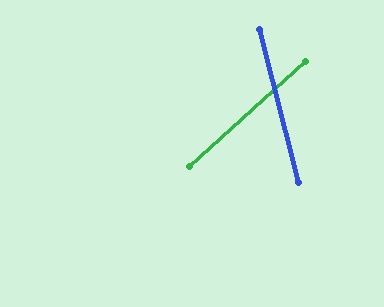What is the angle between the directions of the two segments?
Approximately 62 degrees.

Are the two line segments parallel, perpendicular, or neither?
Neither parallel nor perpendicular — they differ by about 62°.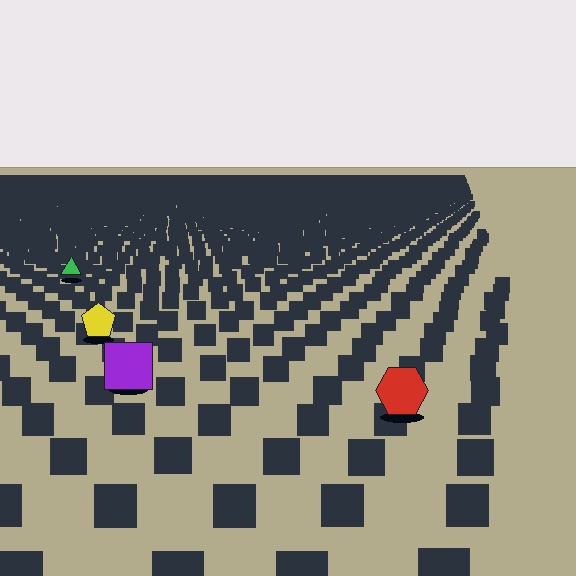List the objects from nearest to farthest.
From nearest to farthest: the red hexagon, the purple square, the yellow pentagon, the green triangle.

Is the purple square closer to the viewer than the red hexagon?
No. The red hexagon is closer — you can tell from the texture gradient: the ground texture is coarser near it.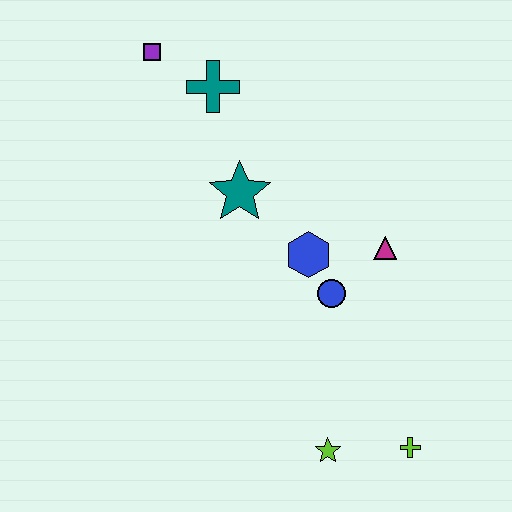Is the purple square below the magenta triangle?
No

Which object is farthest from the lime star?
The purple square is farthest from the lime star.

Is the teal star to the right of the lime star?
No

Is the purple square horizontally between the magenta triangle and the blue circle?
No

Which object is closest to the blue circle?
The blue hexagon is closest to the blue circle.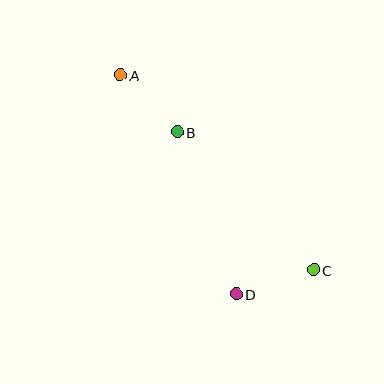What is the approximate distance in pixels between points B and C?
The distance between B and C is approximately 194 pixels.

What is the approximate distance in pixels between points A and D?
The distance between A and D is approximately 248 pixels.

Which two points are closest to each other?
Points A and B are closest to each other.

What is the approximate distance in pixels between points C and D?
The distance between C and D is approximately 81 pixels.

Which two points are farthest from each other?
Points A and C are farthest from each other.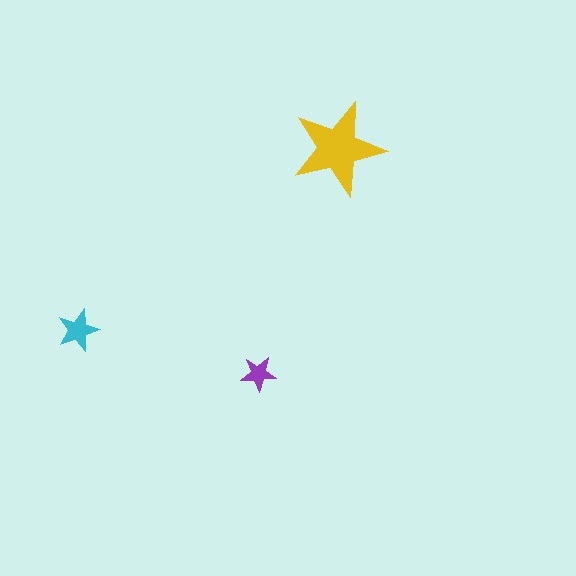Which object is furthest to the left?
The cyan star is leftmost.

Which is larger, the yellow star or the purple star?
The yellow one.